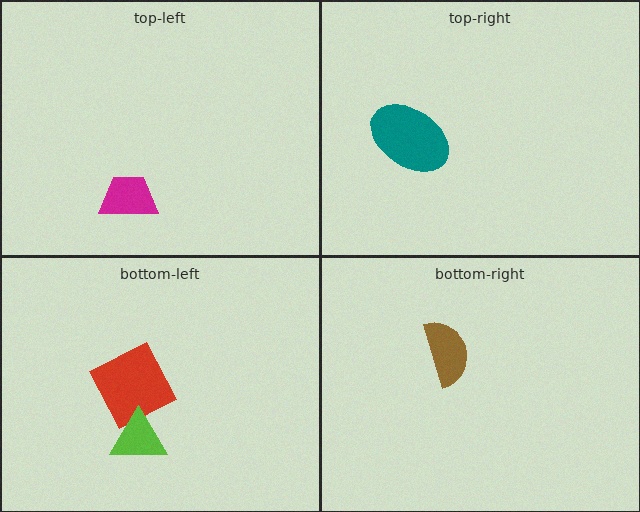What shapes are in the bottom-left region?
The red square, the lime triangle.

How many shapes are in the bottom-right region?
1.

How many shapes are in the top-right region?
1.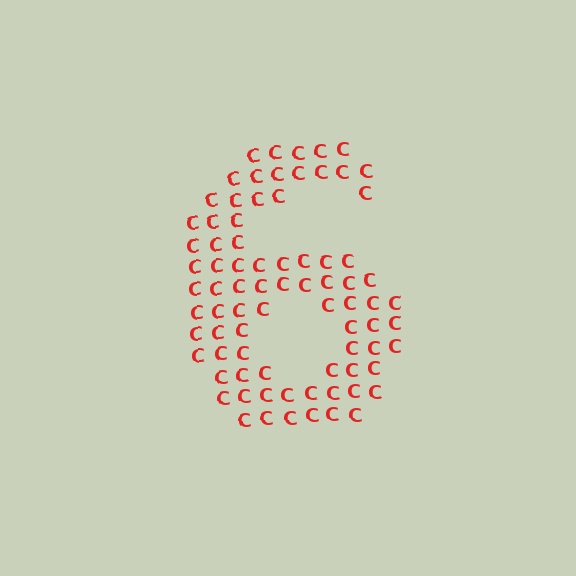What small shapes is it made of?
It is made of small letter C's.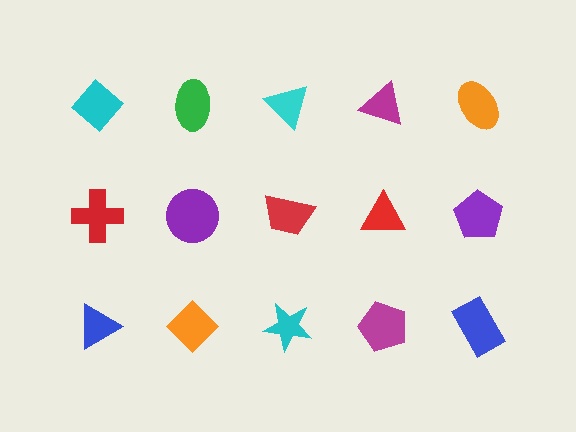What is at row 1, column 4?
A magenta triangle.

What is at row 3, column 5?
A blue rectangle.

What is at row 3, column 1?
A blue triangle.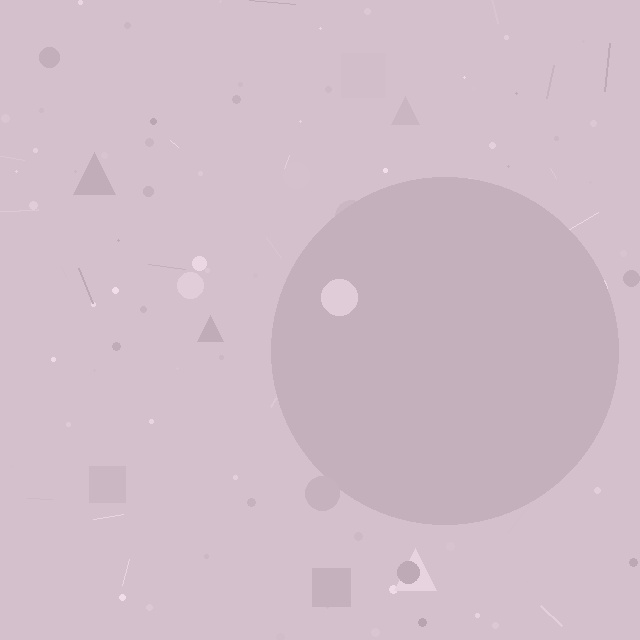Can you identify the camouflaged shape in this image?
The camouflaged shape is a circle.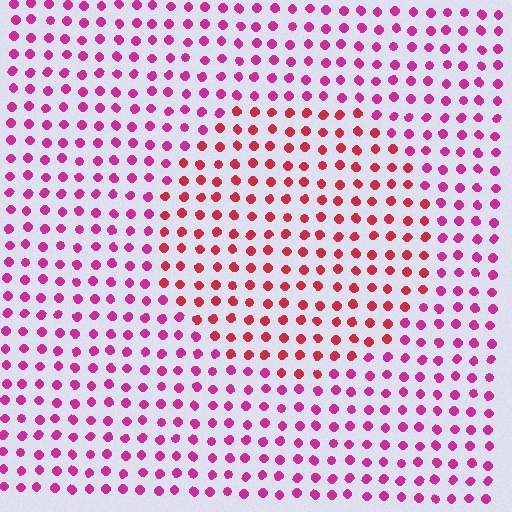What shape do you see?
I see a circle.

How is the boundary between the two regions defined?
The boundary is defined purely by a slight shift in hue (about 34 degrees). Spacing, size, and orientation are identical on both sides.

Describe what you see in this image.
The image is filled with small magenta elements in a uniform arrangement. A circle-shaped region is visible where the elements are tinted to a slightly different hue, forming a subtle color boundary.